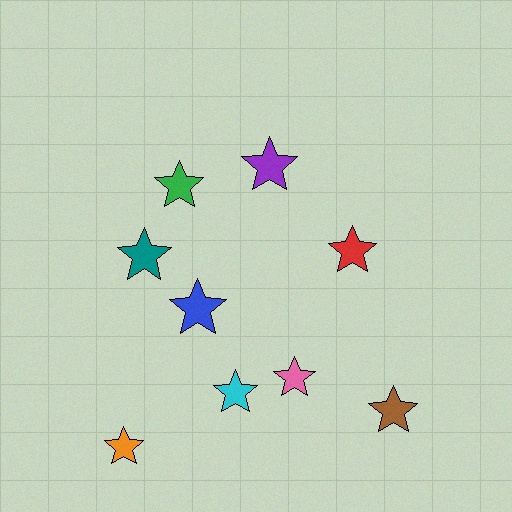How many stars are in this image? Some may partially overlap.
There are 9 stars.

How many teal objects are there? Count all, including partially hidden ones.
There is 1 teal object.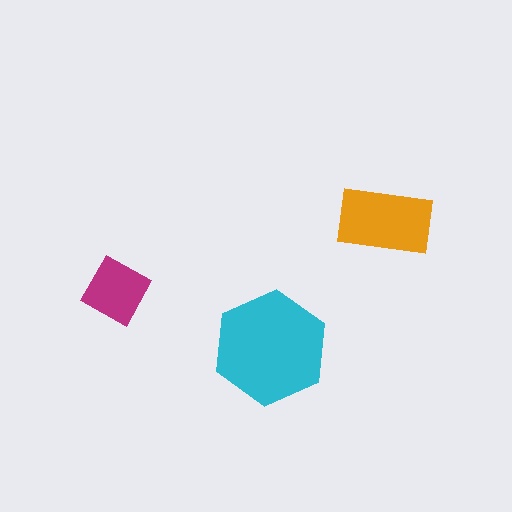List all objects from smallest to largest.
The magenta square, the orange rectangle, the cyan hexagon.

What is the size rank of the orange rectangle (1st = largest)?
2nd.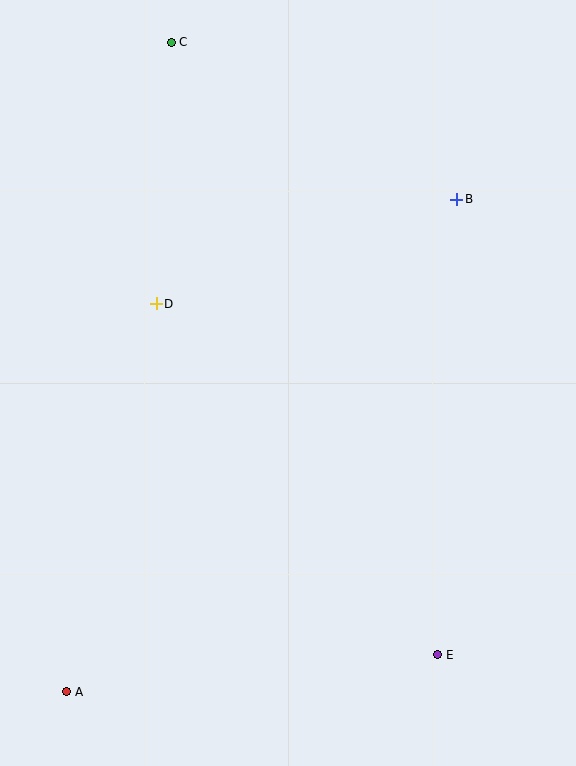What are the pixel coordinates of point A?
Point A is at (67, 692).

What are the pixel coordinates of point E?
Point E is at (438, 655).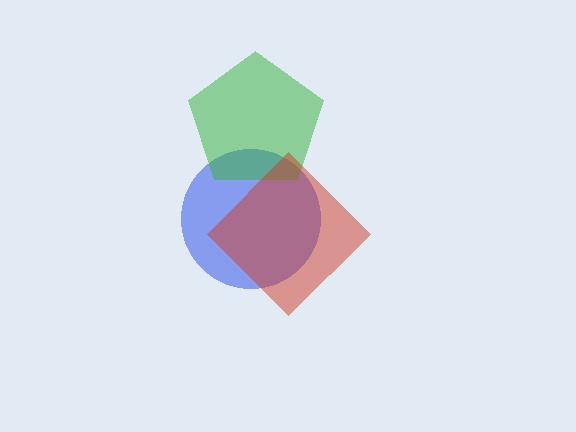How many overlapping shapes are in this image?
There are 3 overlapping shapes in the image.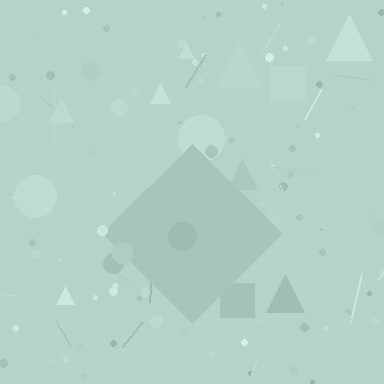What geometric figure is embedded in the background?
A diamond is embedded in the background.